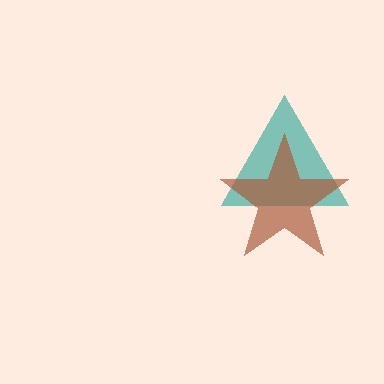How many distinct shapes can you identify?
There are 2 distinct shapes: a teal triangle, a brown star.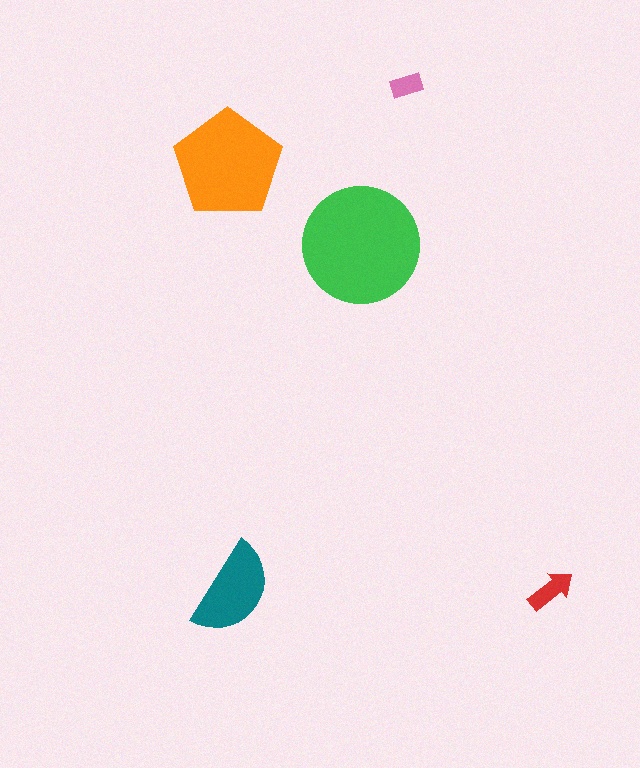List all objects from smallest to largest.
The pink rectangle, the red arrow, the teal semicircle, the orange pentagon, the green circle.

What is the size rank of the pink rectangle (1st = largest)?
5th.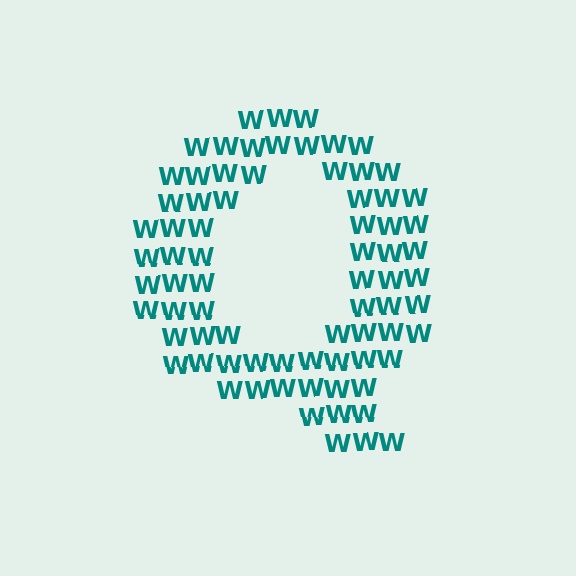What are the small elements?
The small elements are letter W's.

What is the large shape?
The large shape is the letter Q.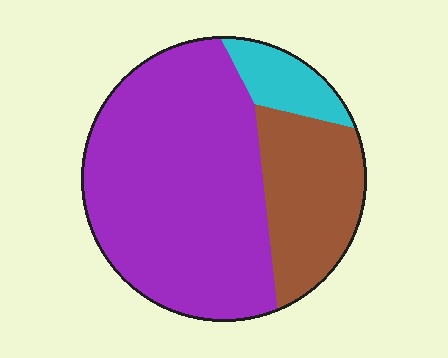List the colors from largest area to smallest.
From largest to smallest: purple, brown, cyan.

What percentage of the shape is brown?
Brown takes up between a sixth and a third of the shape.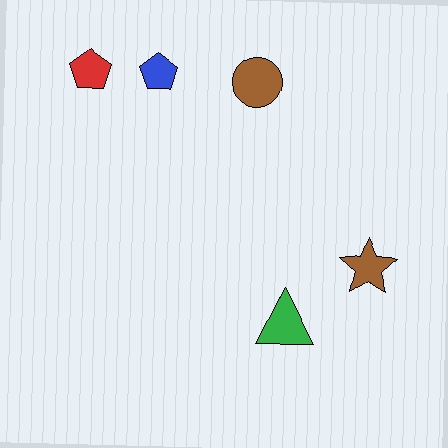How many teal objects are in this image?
There are no teal objects.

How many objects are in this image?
There are 5 objects.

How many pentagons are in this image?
There are 2 pentagons.